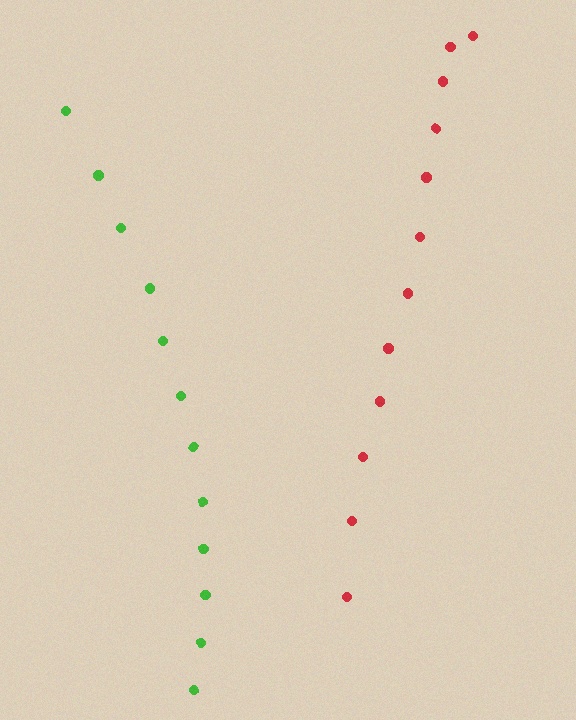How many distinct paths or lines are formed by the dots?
There are 2 distinct paths.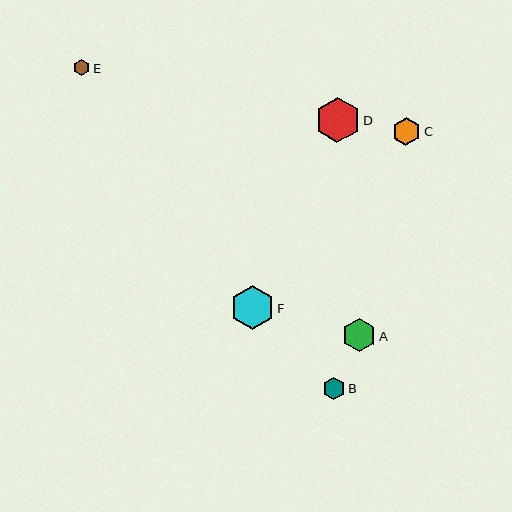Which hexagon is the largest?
Hexagon D is the largest with a size of approximately 45 pixels.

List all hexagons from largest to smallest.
From largest to smallest: D, F, A, C, B, E.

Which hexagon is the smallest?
Hexagon E is the smallest with a size of approximately 16 pixels.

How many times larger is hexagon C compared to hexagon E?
Hexagon C is approximately 1.8 times the size of hexagon E.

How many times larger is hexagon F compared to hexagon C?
Hexagon F is approximately 1.5 times the size of hexagon C.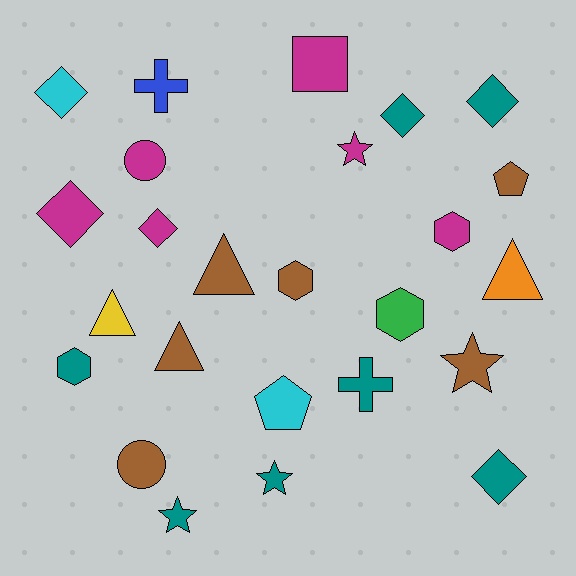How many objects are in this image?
There are 25 objects.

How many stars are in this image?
There are 4 stars.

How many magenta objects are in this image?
There are 6 magenta objects.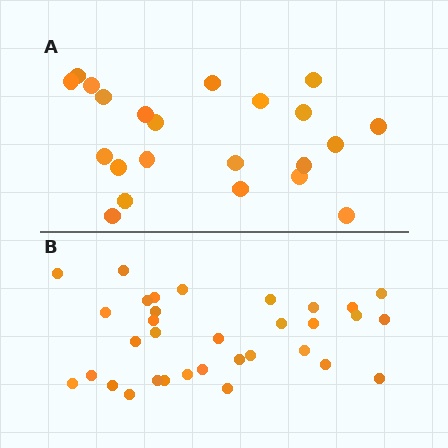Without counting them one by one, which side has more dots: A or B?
Region B (the bottom region) has more dots.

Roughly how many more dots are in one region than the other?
Region B has roughly 12 or so more dots than region A.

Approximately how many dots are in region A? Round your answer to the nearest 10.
About 20 dots. (The exact count is 22, which rounds to 20.)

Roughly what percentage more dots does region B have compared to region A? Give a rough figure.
About 50% more.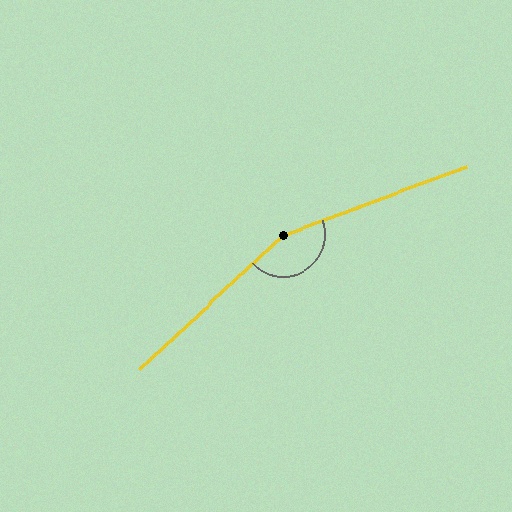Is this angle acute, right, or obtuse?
It is obtuse.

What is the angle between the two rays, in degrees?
Approximately 158 degrees.